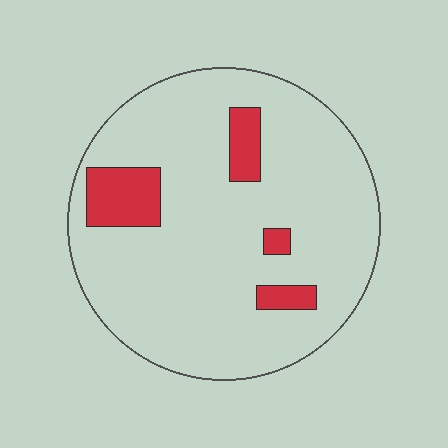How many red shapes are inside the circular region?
4.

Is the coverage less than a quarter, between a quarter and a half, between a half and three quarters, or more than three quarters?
Less than a quarter.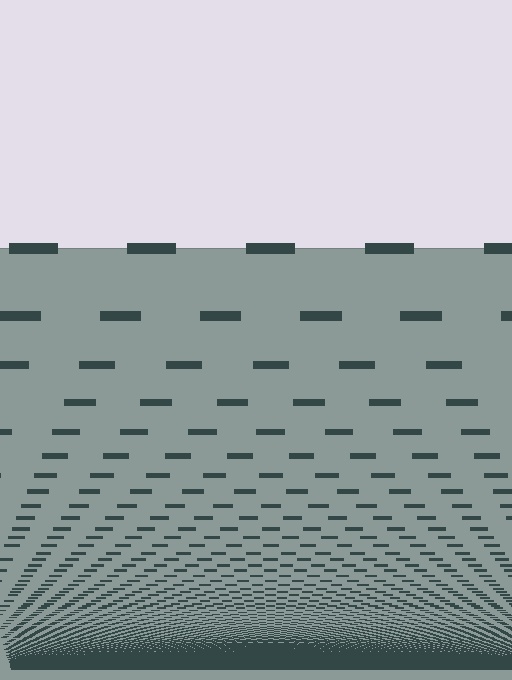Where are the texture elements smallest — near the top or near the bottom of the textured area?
Near the bottom.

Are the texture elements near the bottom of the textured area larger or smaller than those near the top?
Smaller. The gradient is inverted — elements near the bottom are smaller and denser.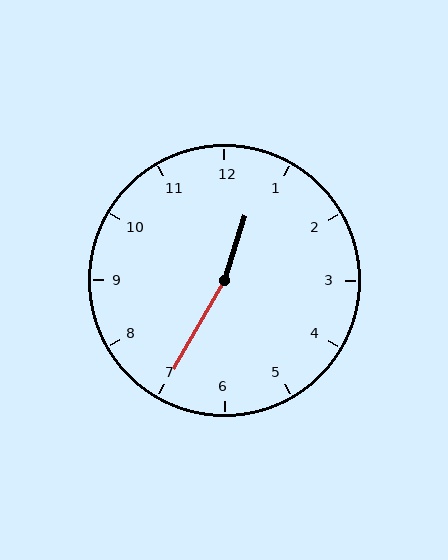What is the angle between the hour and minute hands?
Approximately 168 degrees.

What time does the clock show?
12:35.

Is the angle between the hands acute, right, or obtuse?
It is obtuse.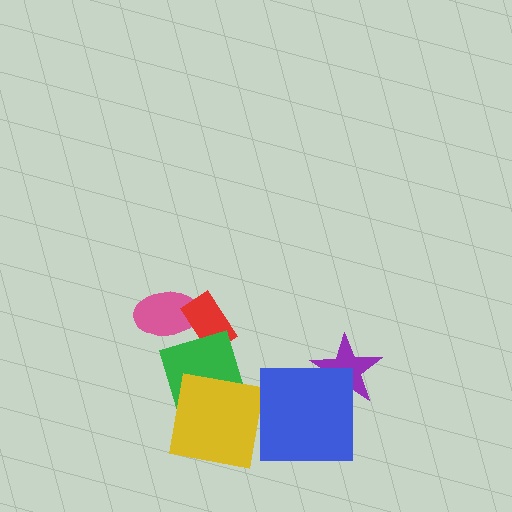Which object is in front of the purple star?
The blue square is in front of the purple star.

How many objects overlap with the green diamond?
3 objects overlap with the green diamond.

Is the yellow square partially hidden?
No, no other shape covers it.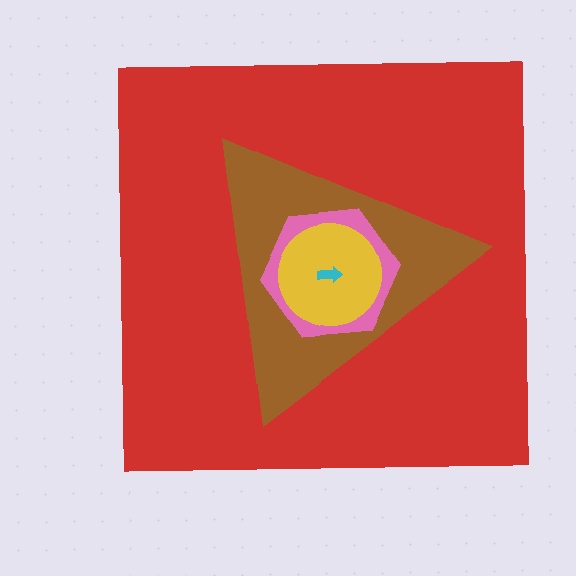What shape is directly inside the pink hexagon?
The yellow circle.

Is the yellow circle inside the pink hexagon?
Yes.